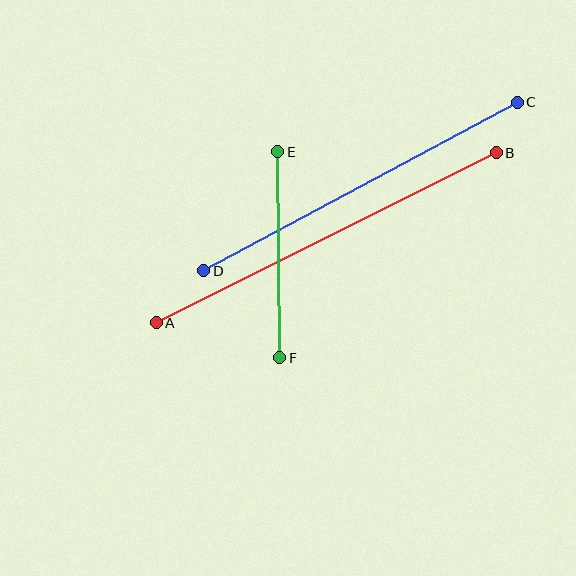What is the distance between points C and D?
The distance is approximately 356 pixels.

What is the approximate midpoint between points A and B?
The midpoint is at approximately (326, 238) pixels.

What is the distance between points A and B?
The distance is approximately 380 pixels.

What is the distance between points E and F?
The distance is approximately 206 pixels.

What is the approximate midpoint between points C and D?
The midpoint is at approximately (360, 186) pixels.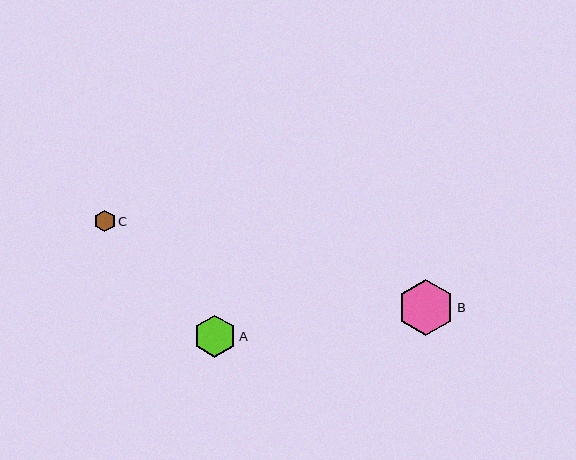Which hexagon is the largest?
Hexagon B is the largest with a size of approximately 56 pixels.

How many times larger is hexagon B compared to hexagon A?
Hexagon B is approximately 1.3 times the size of hexagon A.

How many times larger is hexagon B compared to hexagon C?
Hexagon B is approximately 2.6 times the size of hexagon C.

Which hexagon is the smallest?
Hexagon C is the smallest with a size of approximately 22 pixels.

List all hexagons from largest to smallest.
From largest to smallest: B, A, C.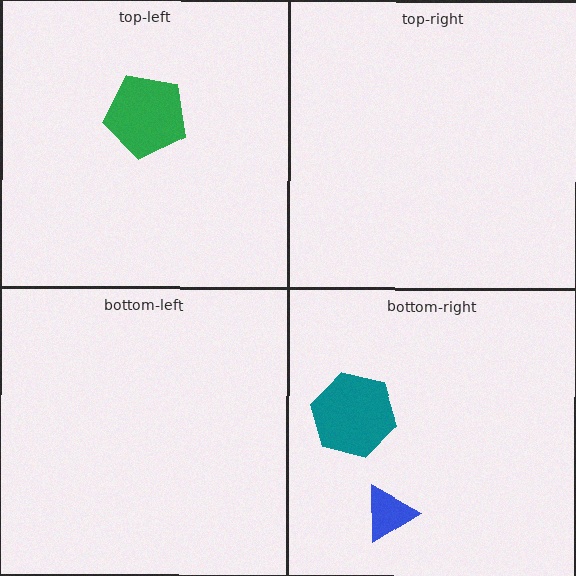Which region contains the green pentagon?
The top-left region.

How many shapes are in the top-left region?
1.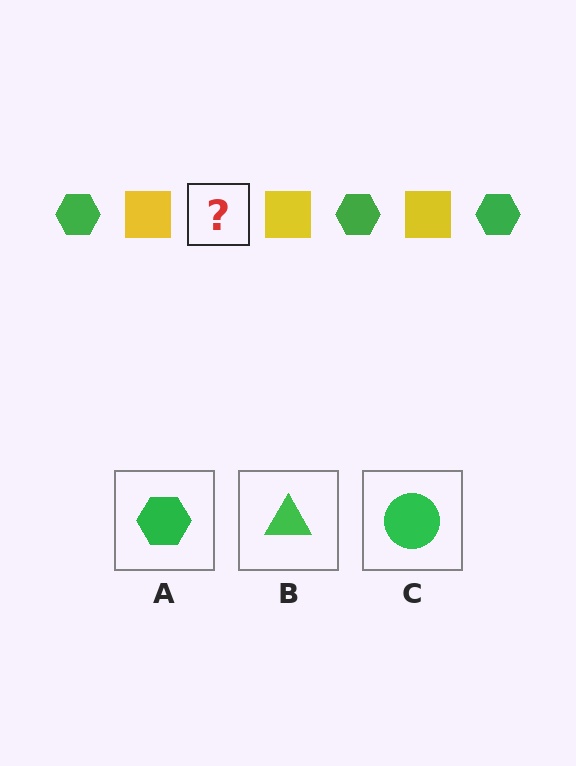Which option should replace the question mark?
Option A.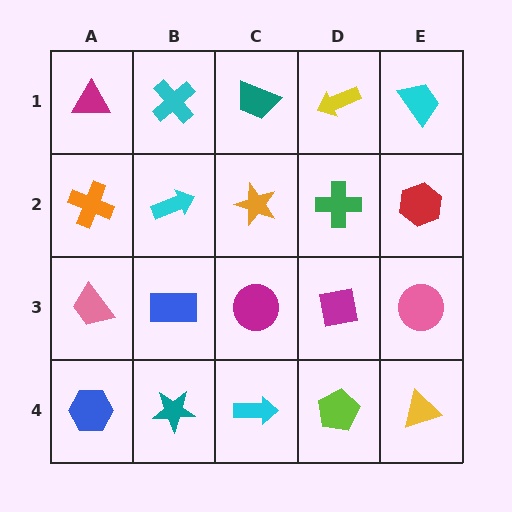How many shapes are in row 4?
5 shapes.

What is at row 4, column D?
A lime pentagon.